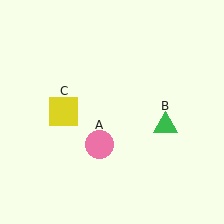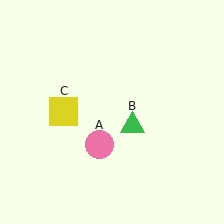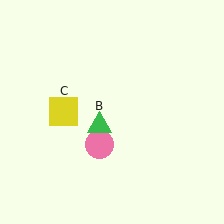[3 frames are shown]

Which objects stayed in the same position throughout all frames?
Pink circle (object A) and yellow square (object C) remained stationary.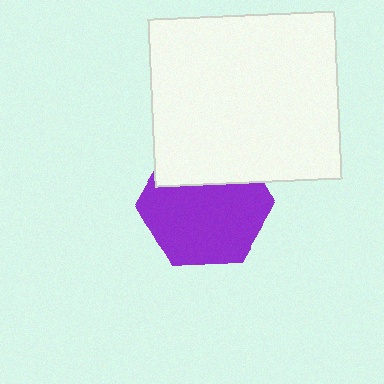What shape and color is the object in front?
The object in front is a white rectangle.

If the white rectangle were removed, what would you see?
You would see the complete purple hexagon.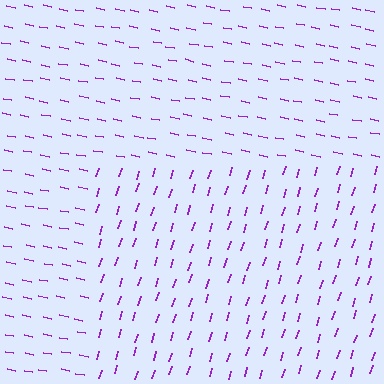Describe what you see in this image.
The image is filled with small purple line segments. A rectangle region in the image has lines oriented differently from the surrounding lines, creating a visible texture boundary.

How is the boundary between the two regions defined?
The boundary is defined purely by a change in line orientation (approximately 84 degrees difference). All lines are the same color and thickness.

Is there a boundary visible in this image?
Yes, there is a texture boundary formed by a change in line orientation.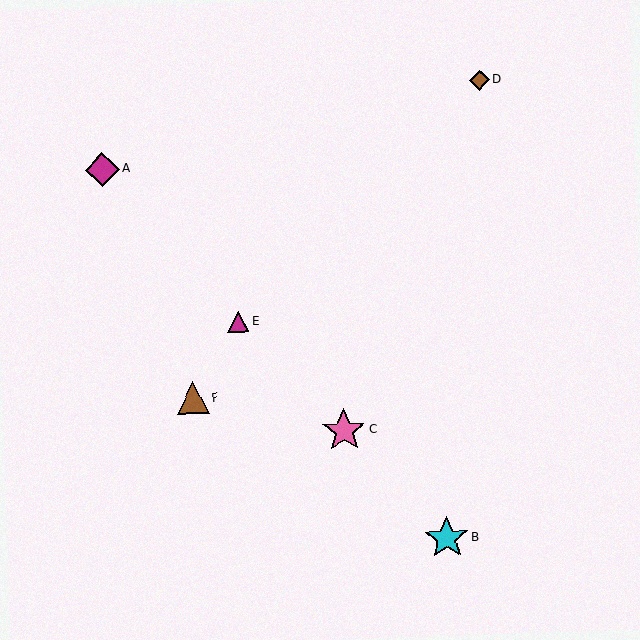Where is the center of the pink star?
The center of the pink star is at (344, 431).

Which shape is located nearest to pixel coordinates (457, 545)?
The cyan star (labeled B) at (447, 538) is nearest to that location.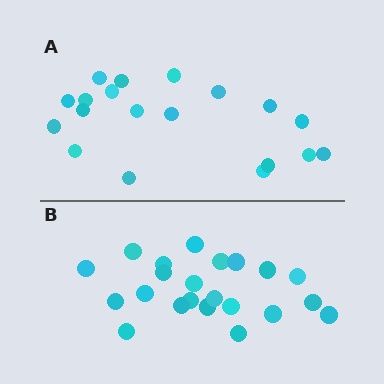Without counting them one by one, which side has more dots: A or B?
Region B (the bottom region) has more dots.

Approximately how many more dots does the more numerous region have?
Region B has just a few more — roughly 2 or 3 more dots than region A.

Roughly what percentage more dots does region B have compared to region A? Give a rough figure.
About 15% more.